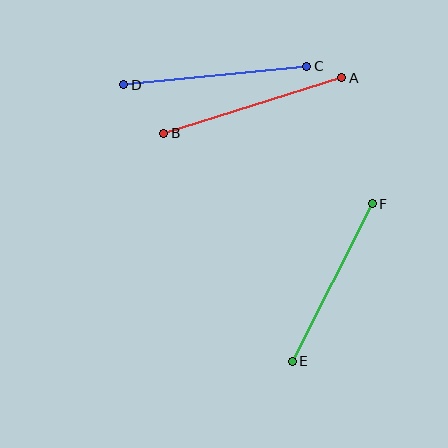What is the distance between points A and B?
The distance is approximately 187 pixels.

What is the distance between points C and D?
The distance is approximately 184 pixels.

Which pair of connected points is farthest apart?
Points A and B are farthest apart.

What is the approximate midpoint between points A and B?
The midpoint is at approximately (253, 106) pixels.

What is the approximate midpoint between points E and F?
The midpoint is at approximately (332, 283) pixels.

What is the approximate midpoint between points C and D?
The midpoint is at approximately (215, 76) pixels.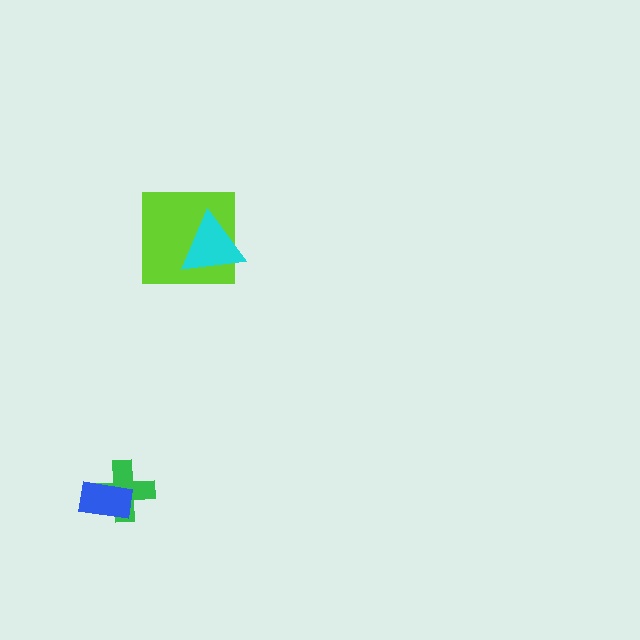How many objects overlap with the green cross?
1 object overlaps with the green cross.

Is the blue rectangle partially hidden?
No, no other shape covers it.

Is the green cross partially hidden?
Yes, it is partially covered by another shape.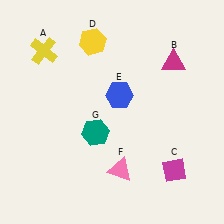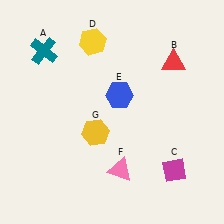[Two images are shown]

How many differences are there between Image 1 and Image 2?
There are 3 differences between the two images.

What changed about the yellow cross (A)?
In Image 1, A is yellow. In Image 2, it changed to teal.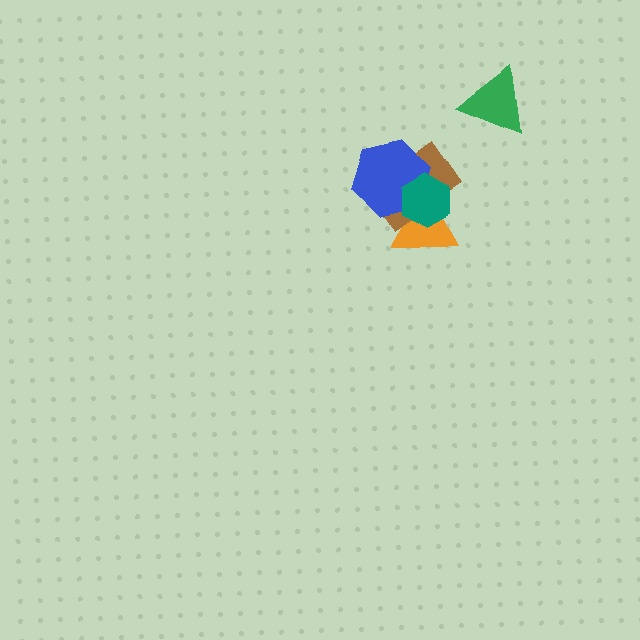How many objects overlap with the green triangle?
0 objects overlap with the green triangle.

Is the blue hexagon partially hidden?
Yes, it is partially covered by another shape.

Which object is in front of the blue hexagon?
The teal hexagon is in front of the blue hexagon.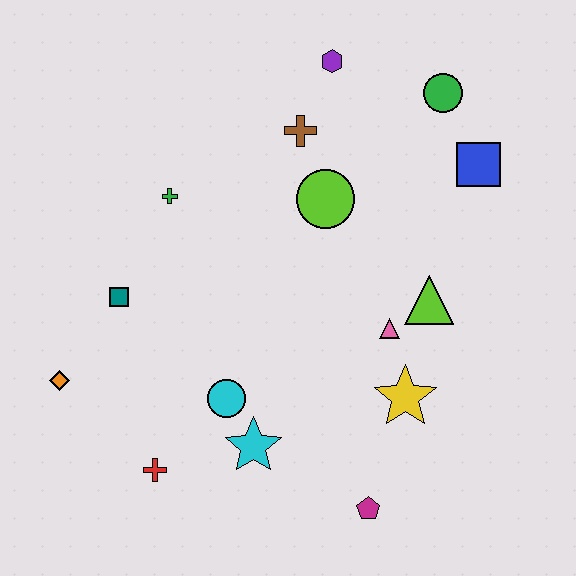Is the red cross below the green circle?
Yes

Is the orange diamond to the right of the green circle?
No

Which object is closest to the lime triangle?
The pink triangle is closest to the lime triangle.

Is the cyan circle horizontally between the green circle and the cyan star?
No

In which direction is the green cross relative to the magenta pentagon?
The green cross is above the magenta pentagon.